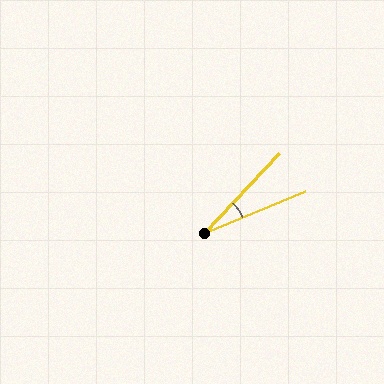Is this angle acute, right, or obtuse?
It is acute.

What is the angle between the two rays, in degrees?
Approximately 24 degrees.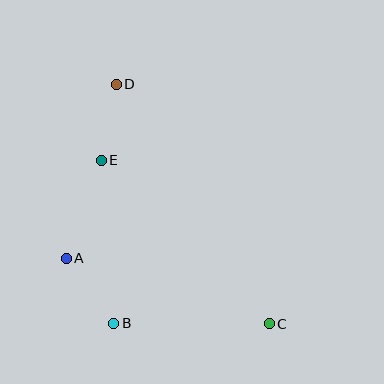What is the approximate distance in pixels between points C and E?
The distance between C and E is approximately 235 pixels.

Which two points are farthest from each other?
Points C and D are farthest from each other.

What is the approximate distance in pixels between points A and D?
The distance between A and D is approximately 181 pixels.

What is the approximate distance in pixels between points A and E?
The distance between A and E is approximately 104 pixels.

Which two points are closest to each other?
Points D and E are closest to each other.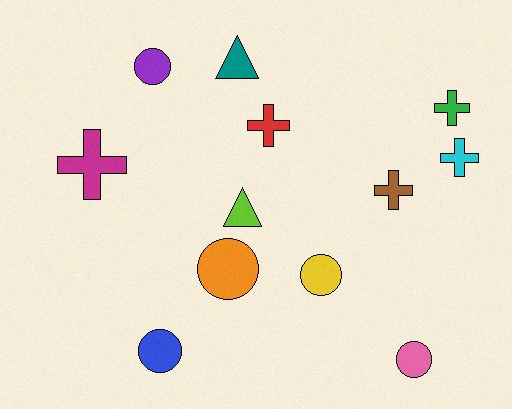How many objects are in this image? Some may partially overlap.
There are 12 objects.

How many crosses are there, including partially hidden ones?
There are 5 crosses.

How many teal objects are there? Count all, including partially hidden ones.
There is 1 teal object.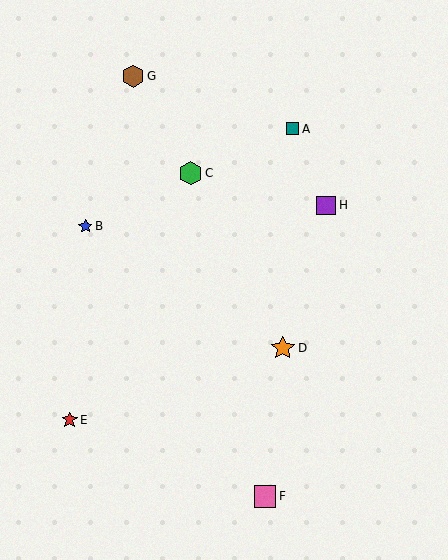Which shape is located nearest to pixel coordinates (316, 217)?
The purple square (labeled H) at (326, 205) is nearest to that location.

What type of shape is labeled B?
Shape B is a blue star.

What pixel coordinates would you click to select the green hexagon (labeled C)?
Click at (191, 173) to select the green hexagon C.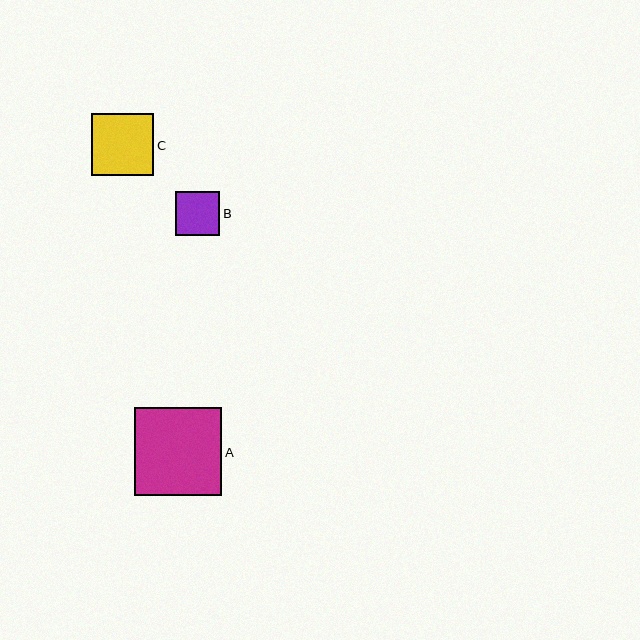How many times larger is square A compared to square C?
Square A is approximately 1.4 times the size of square C.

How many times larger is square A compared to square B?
Square A is approximately 1.9 times the size of square B.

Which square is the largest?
Square A is the largest with a size of approximately 87 pixels.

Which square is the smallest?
Square B is the smallest with a size of approximately 45 pixels.